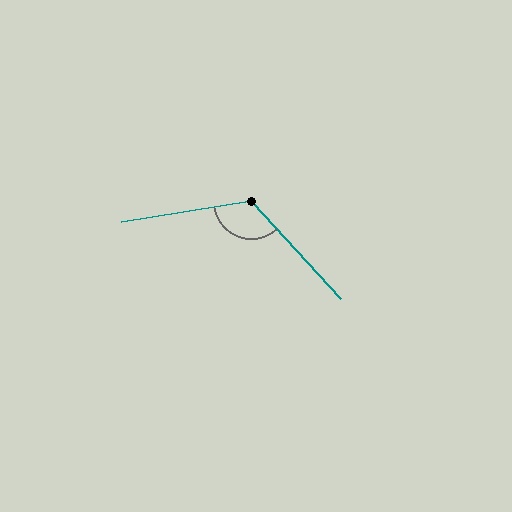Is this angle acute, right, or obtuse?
It is obtuse.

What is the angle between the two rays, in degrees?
Approximately 123 degrees.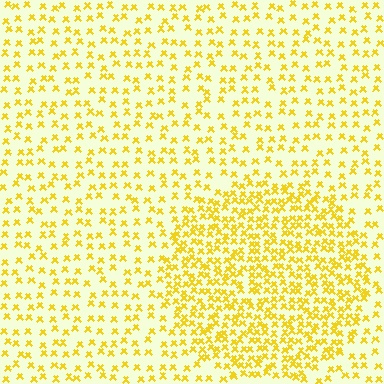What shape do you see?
I see a circle.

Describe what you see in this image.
The image contains small yellow elements arranged at two different densities. A circle-shaped region is visible where the elements are more densely packed than the surrounding area.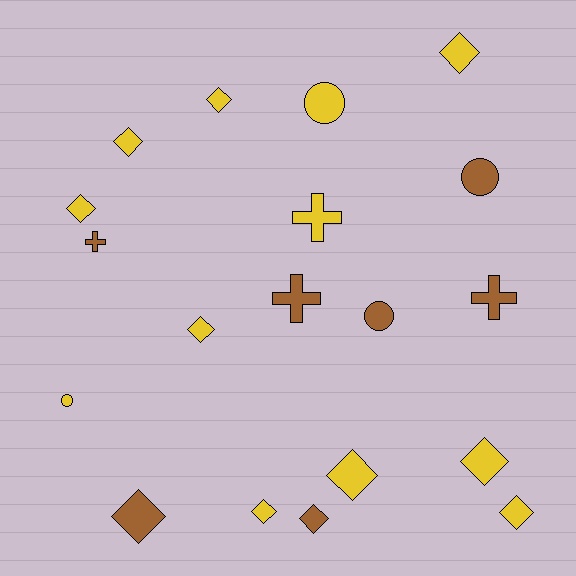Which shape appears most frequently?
Diamond, with 11 objects.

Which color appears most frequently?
Yellow, with 12 objects.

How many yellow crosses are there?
There is 1 yellow cross.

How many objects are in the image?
There are 19 objects.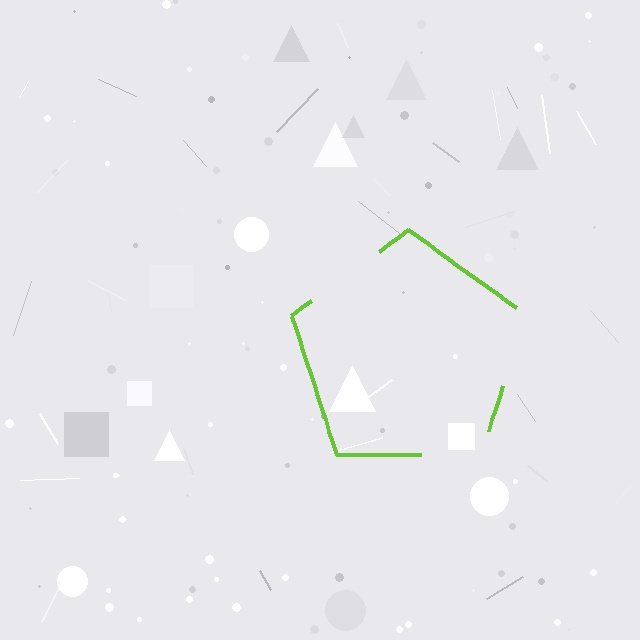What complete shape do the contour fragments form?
The contour fragments form a pentagon.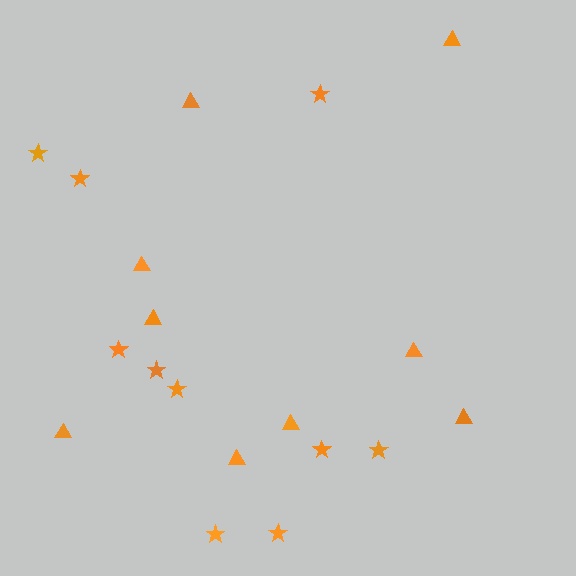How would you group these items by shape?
There are 2 groups: one group of triangles (9) and one group of stars (10).